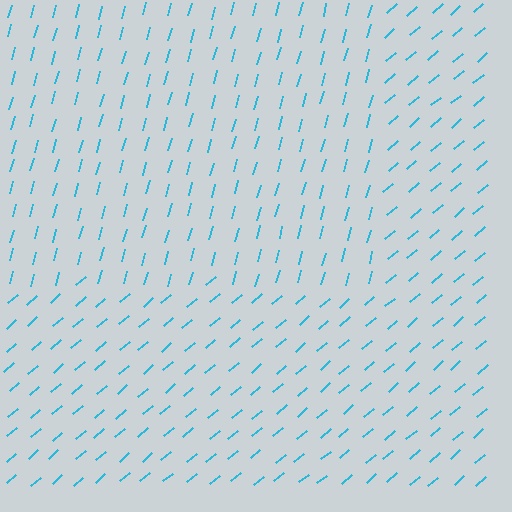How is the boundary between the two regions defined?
The boundary is defined purely by a change in line orientation (approximately 34 degrees difference). All lines are the same color and thickness.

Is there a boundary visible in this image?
Yes, there is a texture boundary formed by a change in line orientation.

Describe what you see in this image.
The image is filled with small cyan line segments. A rectangle region in the image has lines oriented differently from the surrounding lines, creating a visible texture boundary.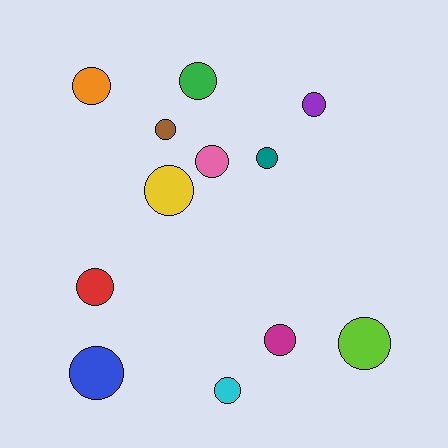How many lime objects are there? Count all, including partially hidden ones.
There is 1 lime object.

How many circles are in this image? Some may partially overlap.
There are 12 circles.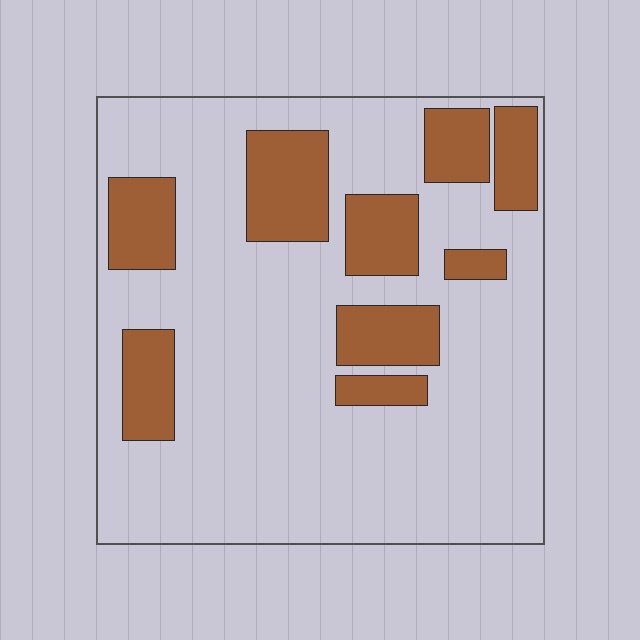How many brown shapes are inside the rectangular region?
9.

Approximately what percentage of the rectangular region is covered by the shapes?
Approximately 25%.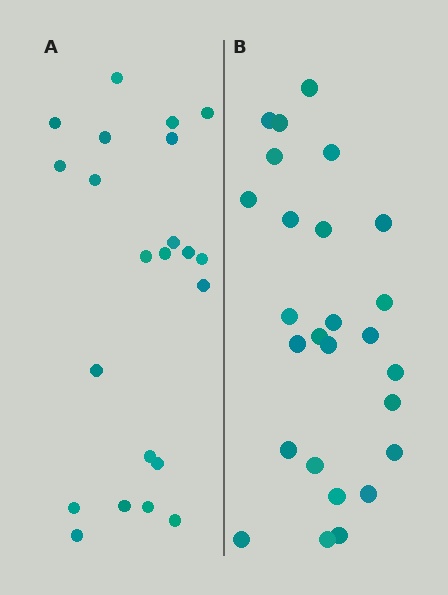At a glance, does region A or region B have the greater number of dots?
Region B (the right region) has more dots.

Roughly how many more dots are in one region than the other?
Region B has about 4 more dots than region A.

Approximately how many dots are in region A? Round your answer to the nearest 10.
About 20 dots. (The exact count is 22, which rounds to 20.)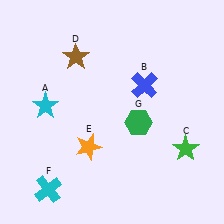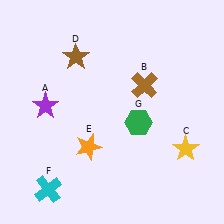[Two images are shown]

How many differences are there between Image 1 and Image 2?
There are 3 differences between the two images.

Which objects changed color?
A changed from cyan to purple. B changed from blue to brown. C changed from green to yellow.